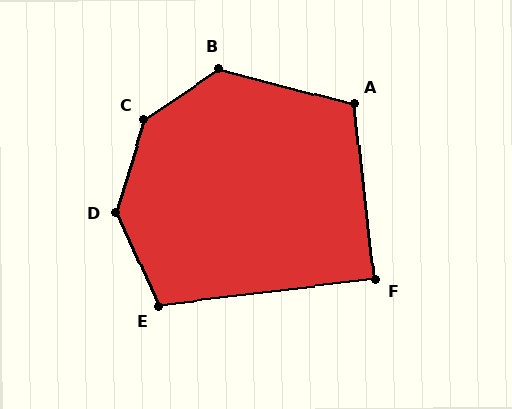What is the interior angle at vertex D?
Approximately 138 degrees (obtuse).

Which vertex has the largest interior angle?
C, at approximately 141 degrees.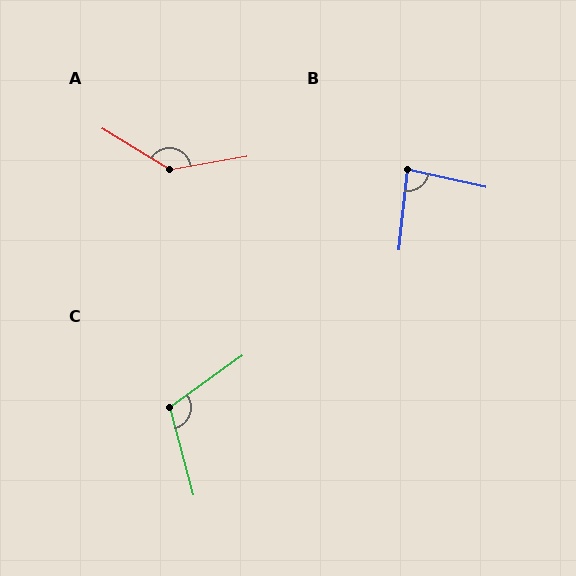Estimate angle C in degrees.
Approximately 110 degrees.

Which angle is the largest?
A, at approximately 138 degrees.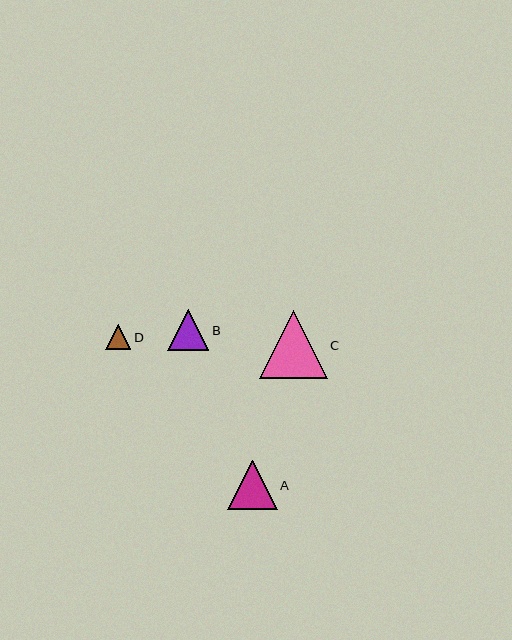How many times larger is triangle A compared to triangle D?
Triangle A is approximately 2.0 times the size of triangle D.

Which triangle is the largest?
Triangle C is the largest with a size of approximately 68 pixels.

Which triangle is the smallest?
Triangle D is the smallest with a size of approximately 25 pixels.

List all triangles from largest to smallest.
From largest to smallest: C, A, B, D.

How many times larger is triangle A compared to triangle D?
Triangle A is approximately 2.0 times the size of triangle D.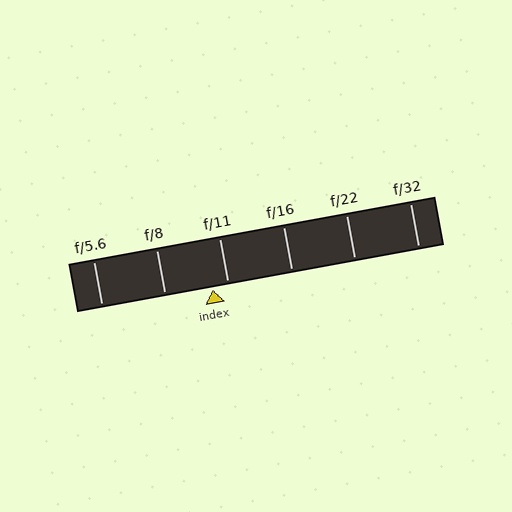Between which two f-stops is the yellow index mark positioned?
The index mark is between f/8 and f/11.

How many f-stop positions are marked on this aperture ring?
There are 6 f-stop positions marked.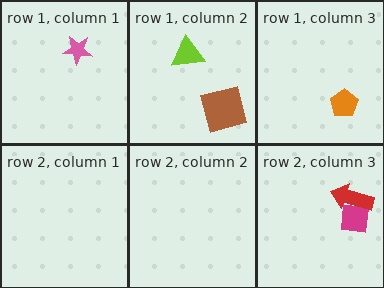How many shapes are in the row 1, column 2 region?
2.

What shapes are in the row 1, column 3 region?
The orange pentagon.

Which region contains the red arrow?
The row 2, column 3 region.